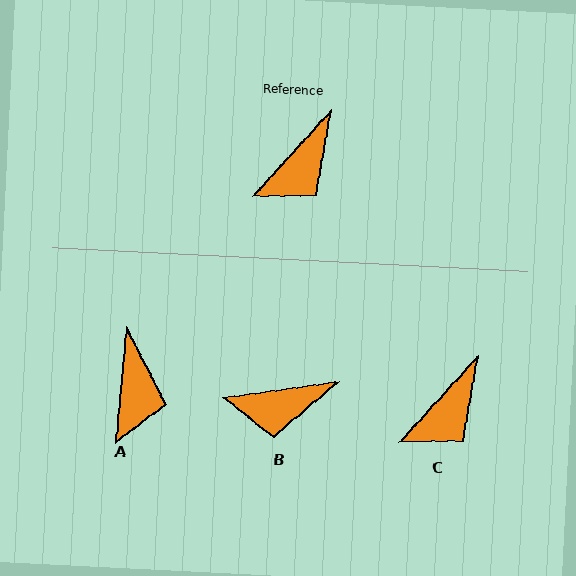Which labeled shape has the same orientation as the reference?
C.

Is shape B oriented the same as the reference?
No, it is off by about 40 degrees.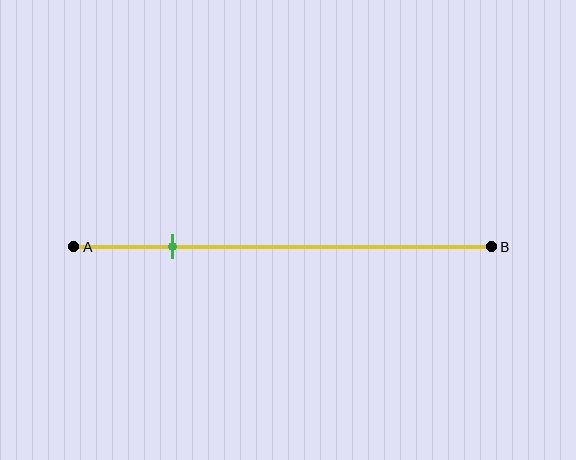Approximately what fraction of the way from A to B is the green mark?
The green mark is approximately 25% of the way from A to B.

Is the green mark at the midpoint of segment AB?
No, the mark is at about 25% from A, not at the 50% midpoint.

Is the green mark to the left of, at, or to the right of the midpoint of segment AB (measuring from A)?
The green mark is to the left of the midpoint of segment AB.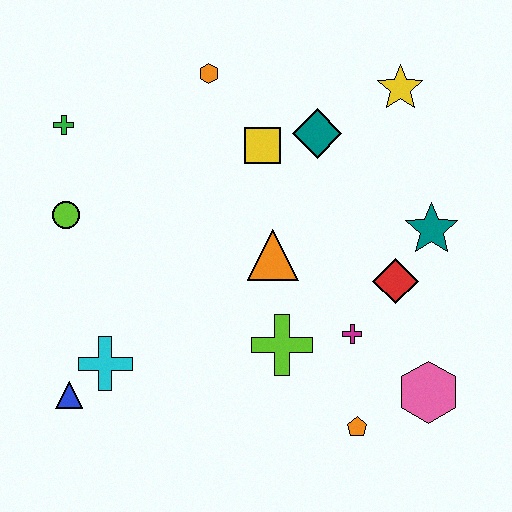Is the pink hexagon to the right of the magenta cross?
Yes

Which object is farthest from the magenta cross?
The green cross is farthest from the magenta cross.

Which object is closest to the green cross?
The lime circle is closest to the green cross.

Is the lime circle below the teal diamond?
Yes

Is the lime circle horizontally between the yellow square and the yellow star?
No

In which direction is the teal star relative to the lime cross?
The teal star is to the right of the lime cross.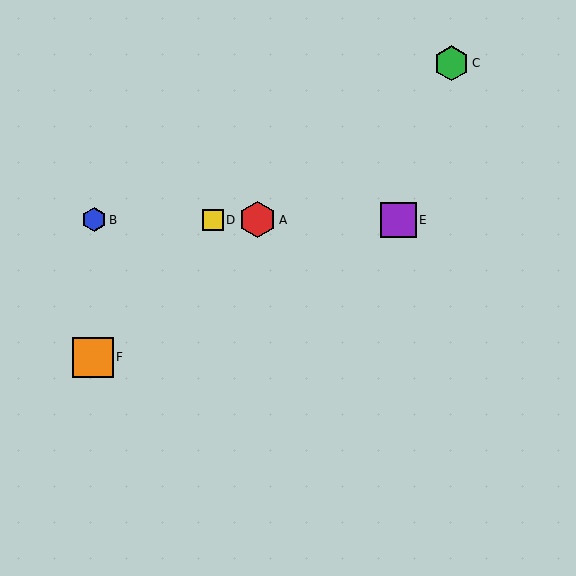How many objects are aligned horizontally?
4 objects (A, B, D, E) are aligned horizontally.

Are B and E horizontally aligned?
Yes, both are at y≈220.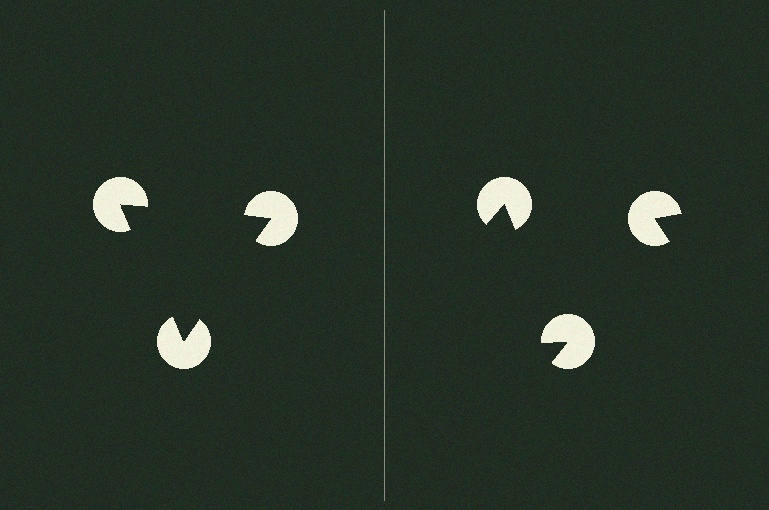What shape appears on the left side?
An illusory triangle.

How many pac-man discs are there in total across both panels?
6 — 3 on each side.